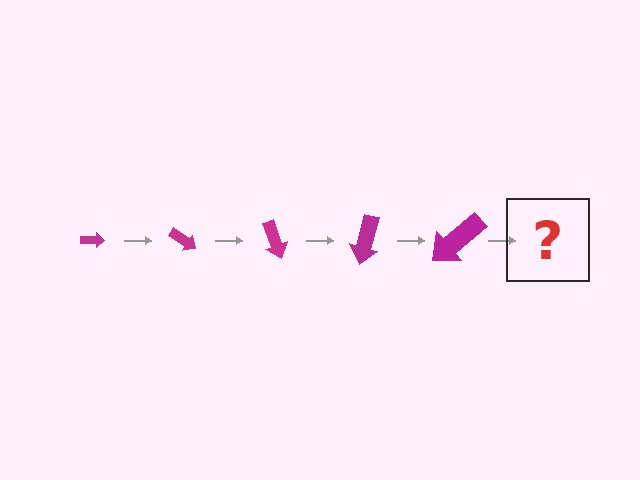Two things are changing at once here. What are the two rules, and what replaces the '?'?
The two rules are that the arrow grows larger each step and it rotates 35 degrees each step. The '?' should be an arrow, larger than the previous one and rotated 175 degrees from the start.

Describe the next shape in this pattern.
It should be an arrow, larger than the previous one and rotated 175 degrees from the start.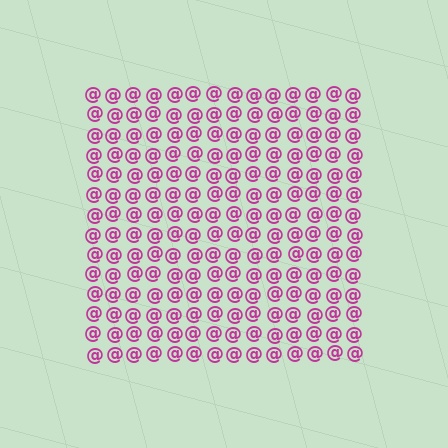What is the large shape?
The large shape is a square.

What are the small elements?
The small elements are at signs.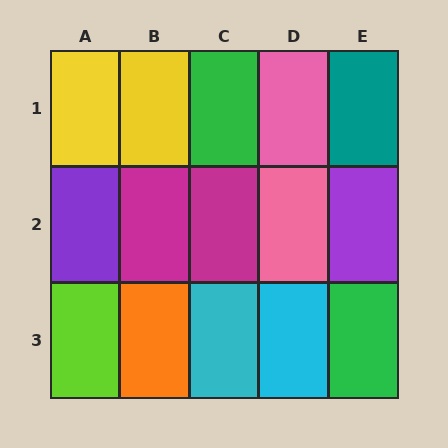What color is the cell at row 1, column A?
Yellow.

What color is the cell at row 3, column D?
Cyan.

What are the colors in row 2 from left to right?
Purple, magenta, magenta, pink, purple.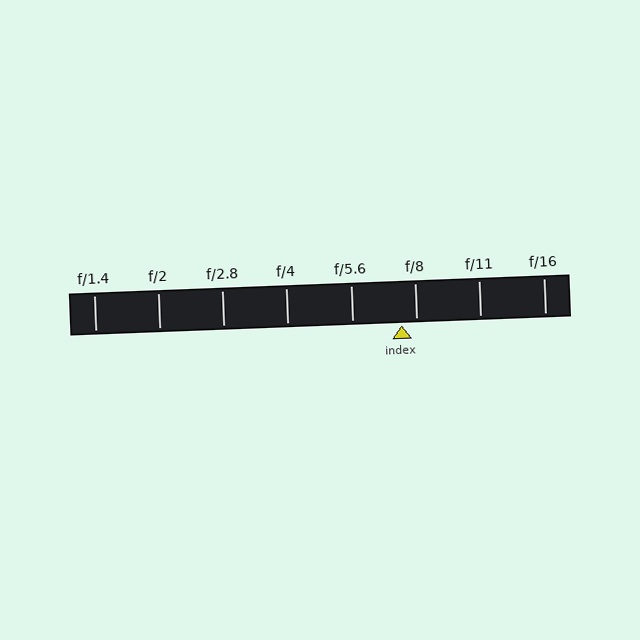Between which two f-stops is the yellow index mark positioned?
The index mark is between f/5.6 and f/8.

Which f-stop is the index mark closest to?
The index mark is closest to f/8.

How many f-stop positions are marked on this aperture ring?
There are 8 f-stop positions marked.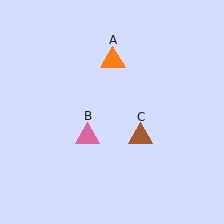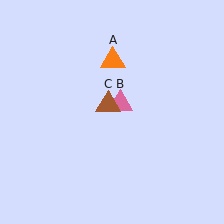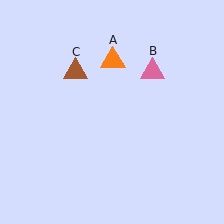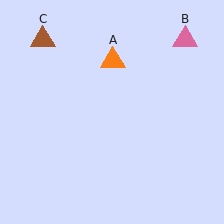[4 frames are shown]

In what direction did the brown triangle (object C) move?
The brown triangle (object C) moved up and to the left.